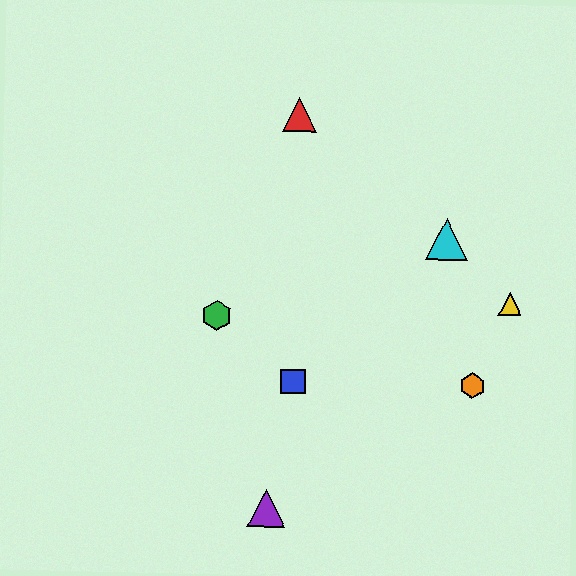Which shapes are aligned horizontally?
The blue square, the orange hexagon are aligned horizontally.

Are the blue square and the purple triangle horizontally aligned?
No, the blue square is at y≈382 and the purple triangle is at y≈508.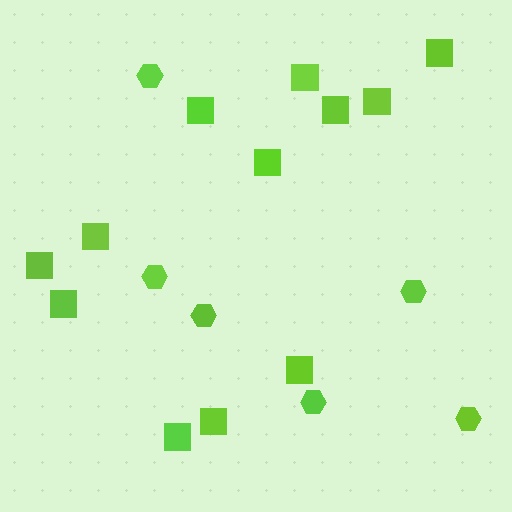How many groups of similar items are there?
There are 2 groups: one group of hexagons (6) and one group of squares (12).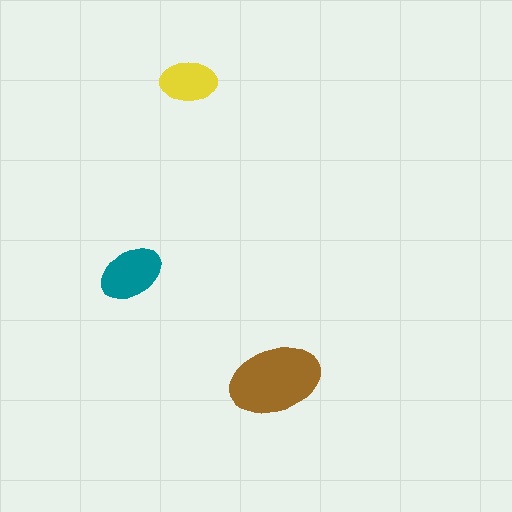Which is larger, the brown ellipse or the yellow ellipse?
The brown one.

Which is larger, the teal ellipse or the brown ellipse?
The brown one.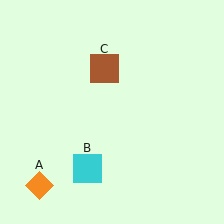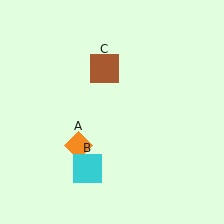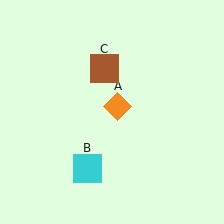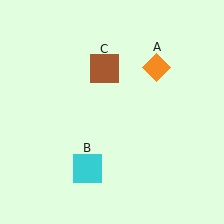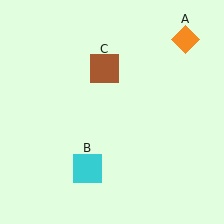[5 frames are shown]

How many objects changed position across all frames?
1 object changed position: orange diamond (object A).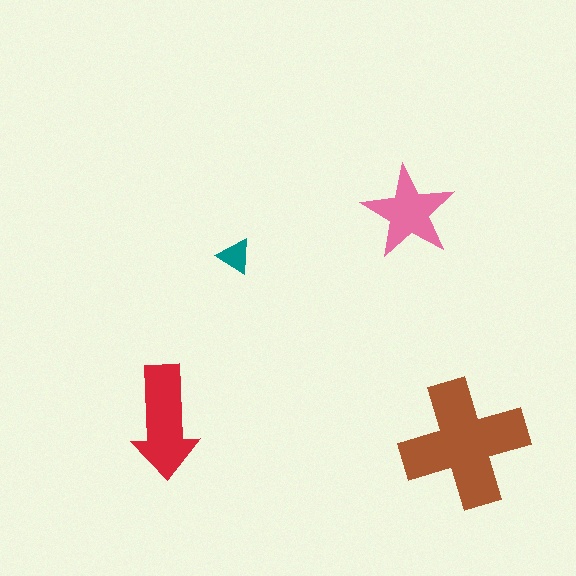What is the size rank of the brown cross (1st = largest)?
1st.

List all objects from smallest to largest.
The teal triangle, the pink star, the red arrow, the brown cross.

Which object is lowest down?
The brown cross is bottommost.